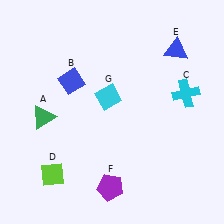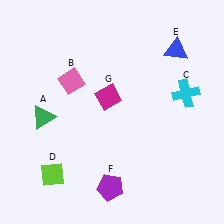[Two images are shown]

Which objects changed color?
B changed from blue to pink. G changed from cyan to magenta.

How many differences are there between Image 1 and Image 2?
There are 2 differences between the two images.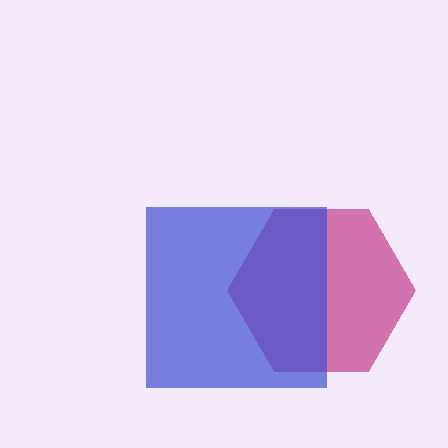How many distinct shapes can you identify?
There are 2 distinct shapes: a magenta hexagon, a blue square.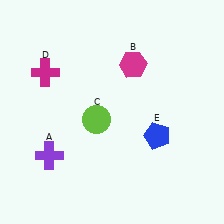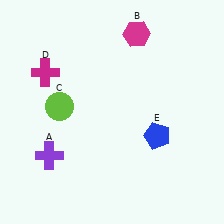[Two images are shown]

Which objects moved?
The objects that moved are: the magenta hexagon (B), the lime circle (C).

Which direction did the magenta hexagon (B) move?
The magenta hexagon (B) moved up.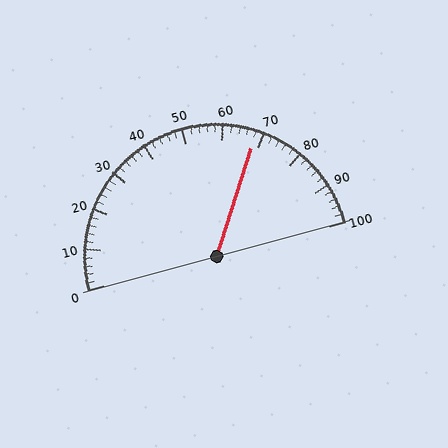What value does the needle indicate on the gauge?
The needle indicates approximately 68.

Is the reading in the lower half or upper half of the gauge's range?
The reading is in the upper half of the range (0 to 100).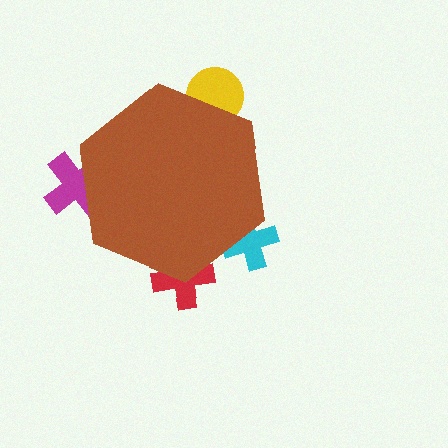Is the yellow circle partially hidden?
Yes, the yellow circle is partially hidden behind the brown hexagon.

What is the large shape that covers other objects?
A brown hexagon.